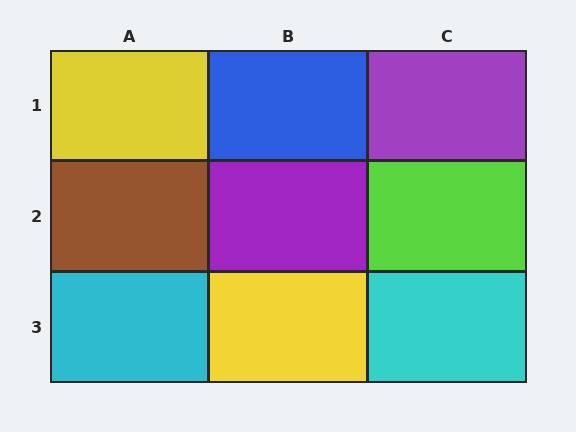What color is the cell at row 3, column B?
Yellow.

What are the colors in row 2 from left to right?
Brown, purple, lime.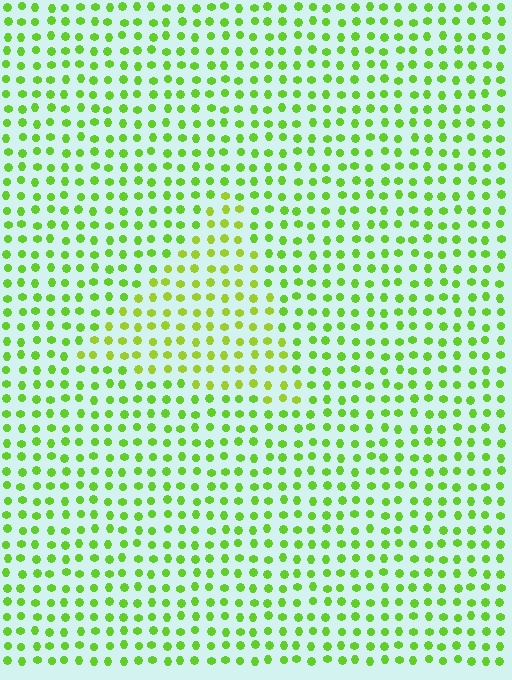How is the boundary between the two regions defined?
The boundary is defined purely by a slight shift in hue (about 21 degrees). Spacing, size, and orientation are identical on both sides.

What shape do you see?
I see a triangle.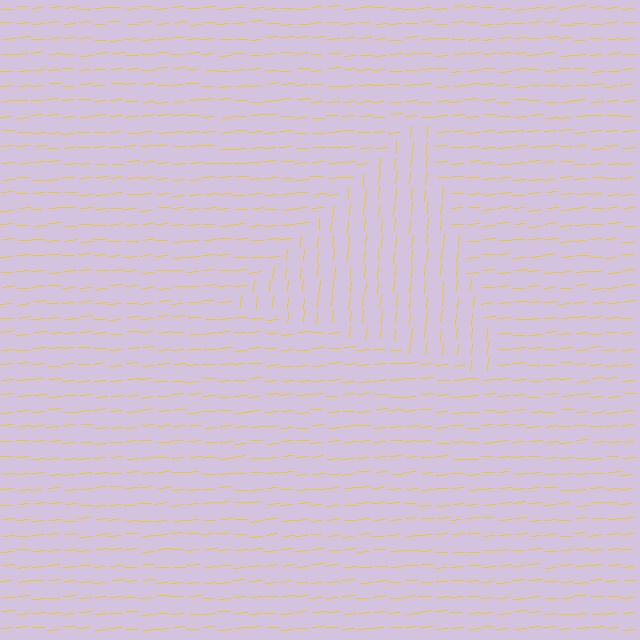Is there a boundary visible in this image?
Yes, there is a texture boundary formed by a change in line orientation.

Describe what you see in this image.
The image is filled with small yellow line segments. A triangle region in the image has lines oriented differently from the surrounding lines, creating a visible texture boundary.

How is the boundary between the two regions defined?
The boundary is defined purely by a change in line orientation (approximately 81 degrees difference). All lines are the same color and thickness.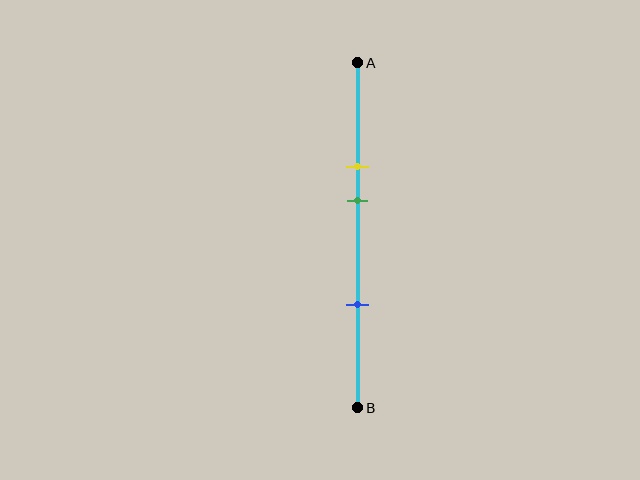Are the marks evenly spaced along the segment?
No, the marks are not evenly spaced.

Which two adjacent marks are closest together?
The yellow and green marks are the closest adjacent pair.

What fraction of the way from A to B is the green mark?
The green mark is approximately 40% (0.4) of the way from A to B.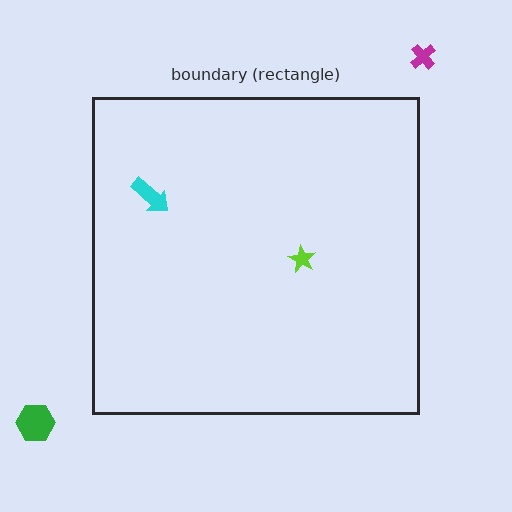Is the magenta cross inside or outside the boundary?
Outside.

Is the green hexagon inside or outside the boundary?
Outside.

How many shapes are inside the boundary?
2 inside, 2 outside.